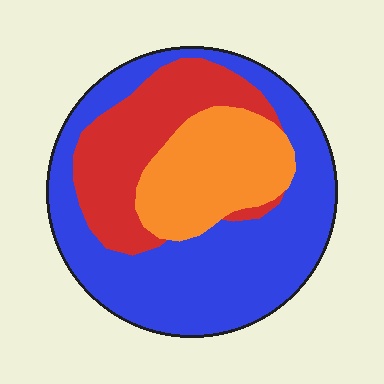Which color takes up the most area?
Blue, at roughly 55%.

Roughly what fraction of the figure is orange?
Orange takes up about one fifth (1/5) of the figure.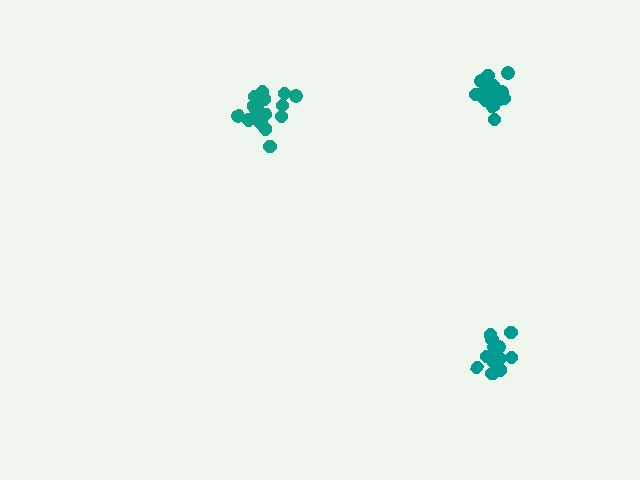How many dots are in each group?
Group 1: 17 dots, Group 2: 18 dots, Group 3: 14 dots (49 total).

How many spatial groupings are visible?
There are 3 spatial groupings.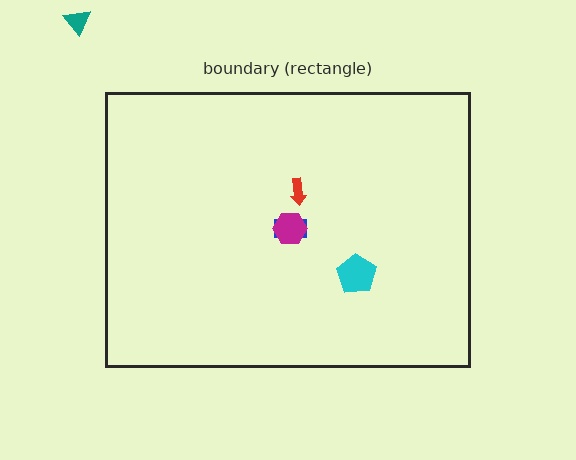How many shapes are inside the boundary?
4 inside, 1 outside.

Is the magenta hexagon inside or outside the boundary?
Inside.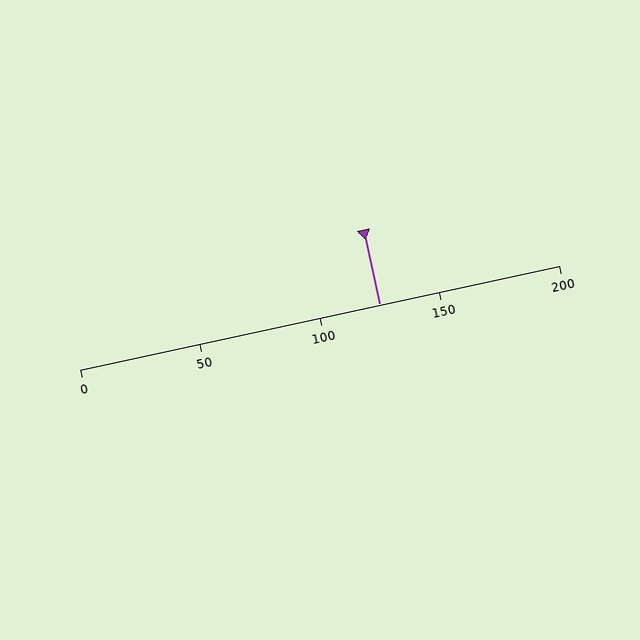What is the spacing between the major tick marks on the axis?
The major ticks are spaced 50 apart.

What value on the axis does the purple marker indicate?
The marker indicates approximately 125.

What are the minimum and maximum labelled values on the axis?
The axis runs from 0 to 200.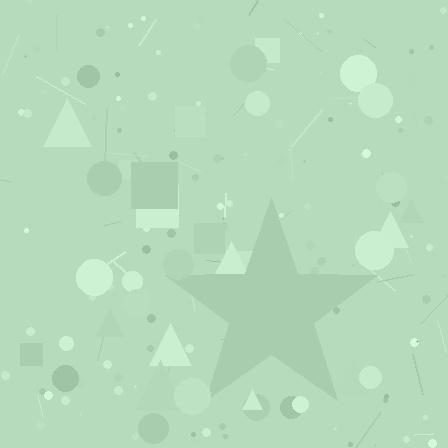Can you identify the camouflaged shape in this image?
The camouflaged shape is a star.